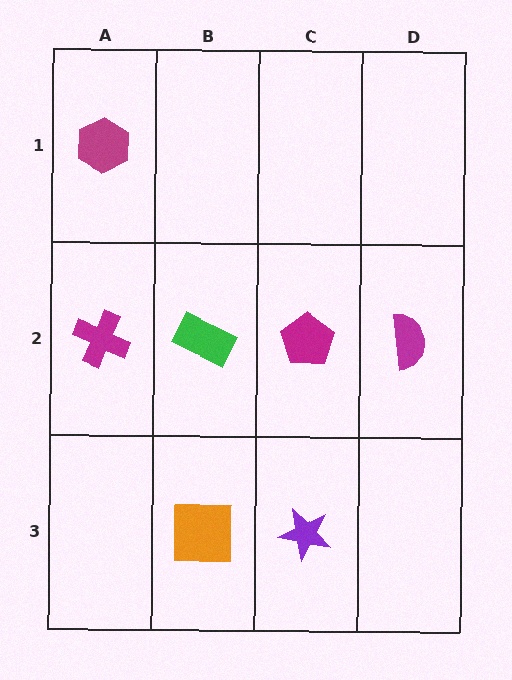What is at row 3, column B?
An orange square.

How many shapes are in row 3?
2 shapes.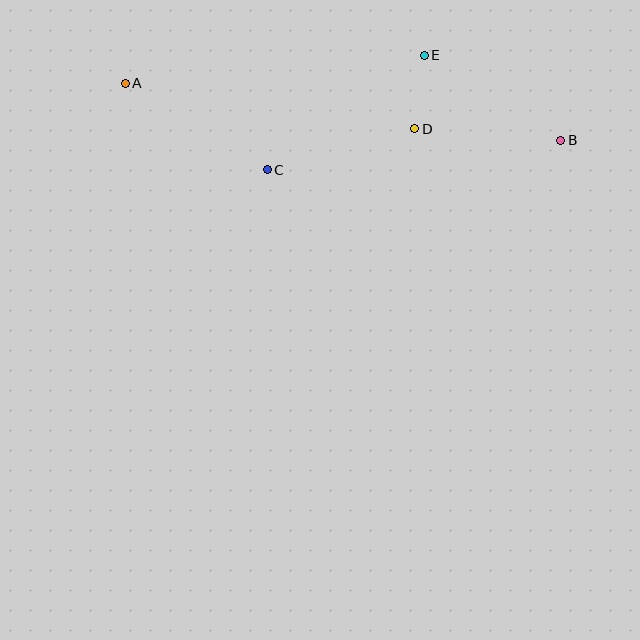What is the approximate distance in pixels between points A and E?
The distance between A and E is approximately 300 pixels.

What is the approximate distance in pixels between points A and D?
The distance between A and D is approximately 293 pixels.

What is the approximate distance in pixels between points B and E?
The distance between B and E is approximately 161 pixels.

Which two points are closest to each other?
Points D and E are closest to each other.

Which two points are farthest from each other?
Points A and B are farthest from each other.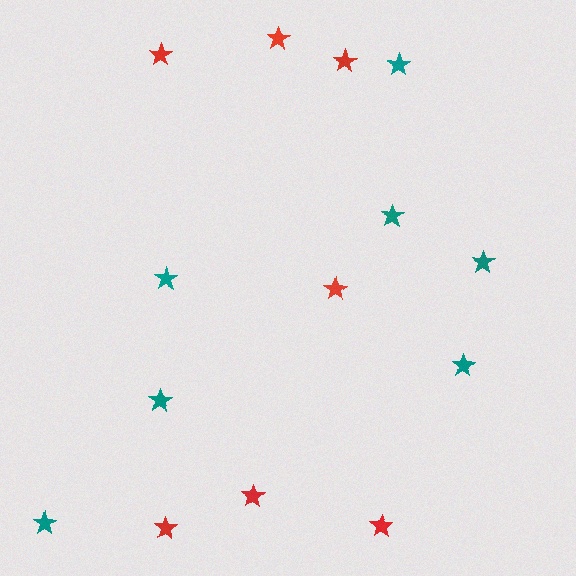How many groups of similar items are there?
There are 2 groups: one group of teal stars (7) and one group of red stars (7).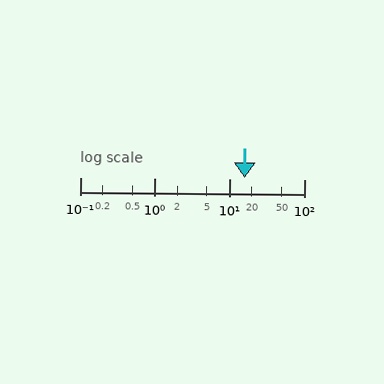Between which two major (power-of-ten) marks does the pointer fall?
The pointer is between 10 and 100.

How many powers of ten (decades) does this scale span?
The scale spans 3 decades, from 0.1 to 100.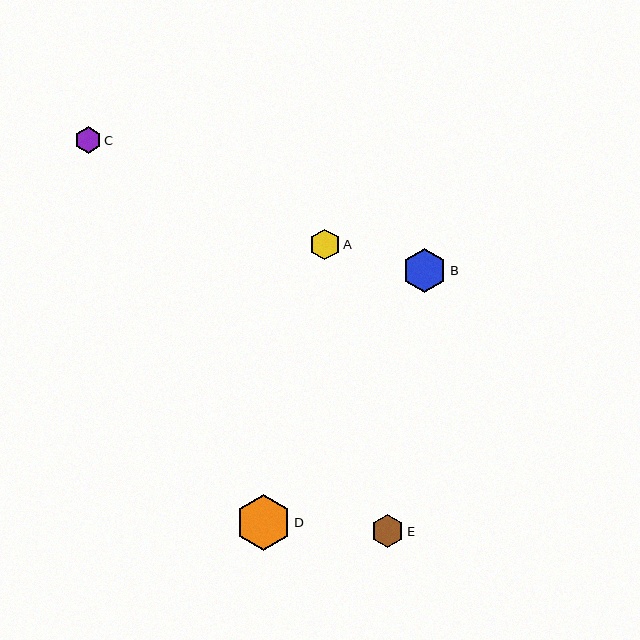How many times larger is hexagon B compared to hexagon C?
Hexagon B is approximately 1.6 times the size of hexagon C.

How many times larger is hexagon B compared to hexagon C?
Hexagon B is approximately 1.6 times the size of hexagon C.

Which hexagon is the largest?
Hexagon D is the largest with a size of approximately 56 pixels.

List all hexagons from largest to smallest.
From largest to smallest: D, B, E, A, C.